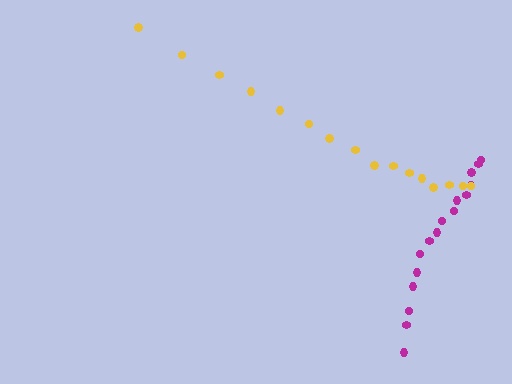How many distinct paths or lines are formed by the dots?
There are 2 distinct paths.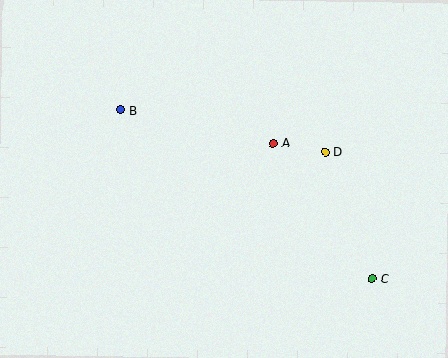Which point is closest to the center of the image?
Point A at (273, 143) is closest to the center.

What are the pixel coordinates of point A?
Point A is at (273, 143).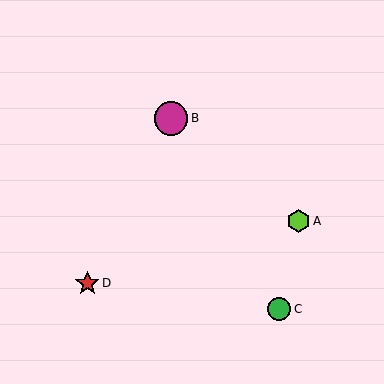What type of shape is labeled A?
Shape A is a lime hexagon.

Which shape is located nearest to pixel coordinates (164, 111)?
The magenta circle (labeled B) at (171, 118) is nearest to that location.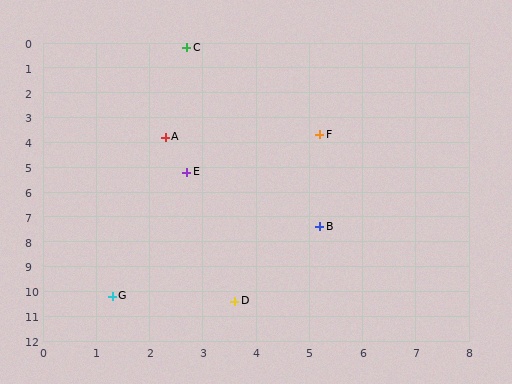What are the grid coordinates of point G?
Point G is at approximately (1.3, 10.2).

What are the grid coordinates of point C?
Point C is at approximately (2.7, 0.2).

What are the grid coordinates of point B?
Point B is at approximately (5.2, 7.4).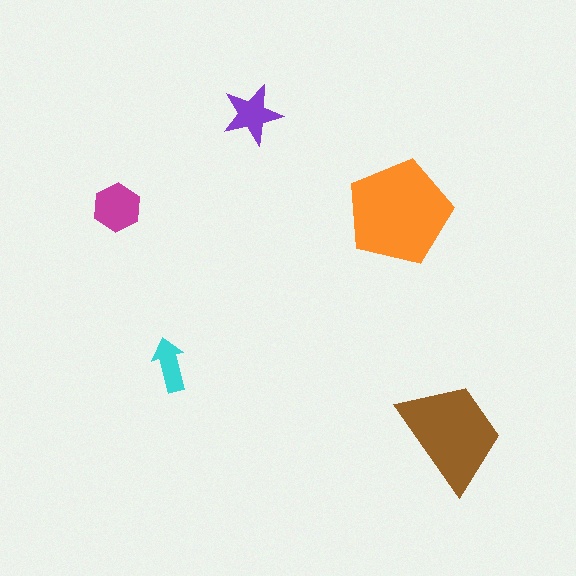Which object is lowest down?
The brown trapezoid is bottommost.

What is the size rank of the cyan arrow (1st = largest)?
5th.